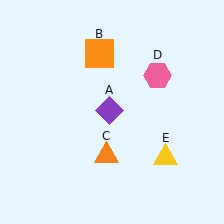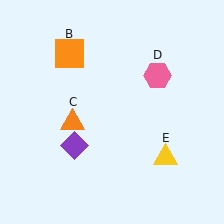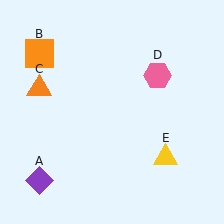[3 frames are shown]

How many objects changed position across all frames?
3 objects changed position: purple diamond (object A), orange square (object B), orange triangle (object C).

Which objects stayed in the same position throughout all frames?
Pink hexagon (object D) and yellow triangle (object E) remained stationary.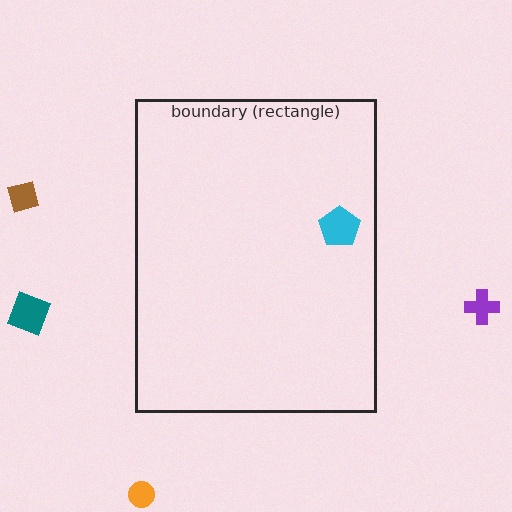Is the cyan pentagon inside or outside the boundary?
Inside.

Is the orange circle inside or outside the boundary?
Outside.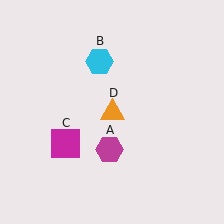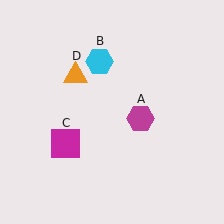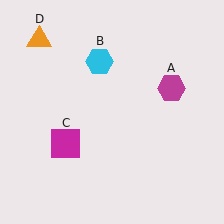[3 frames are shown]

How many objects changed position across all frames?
2 objects changed position: magenta hexagon (object A), orange triangle (object D).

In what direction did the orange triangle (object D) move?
The orange triangle (object D) moved up and to the left.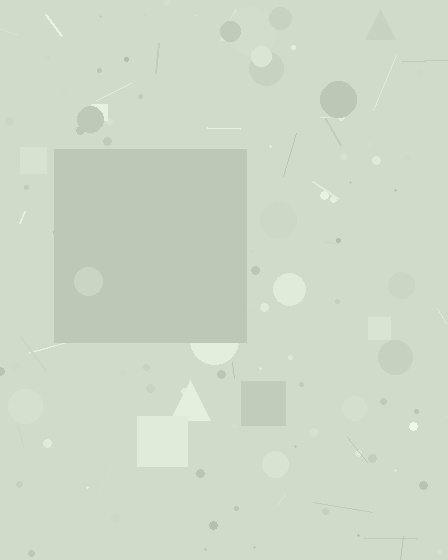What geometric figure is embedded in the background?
A square is embedded in the background.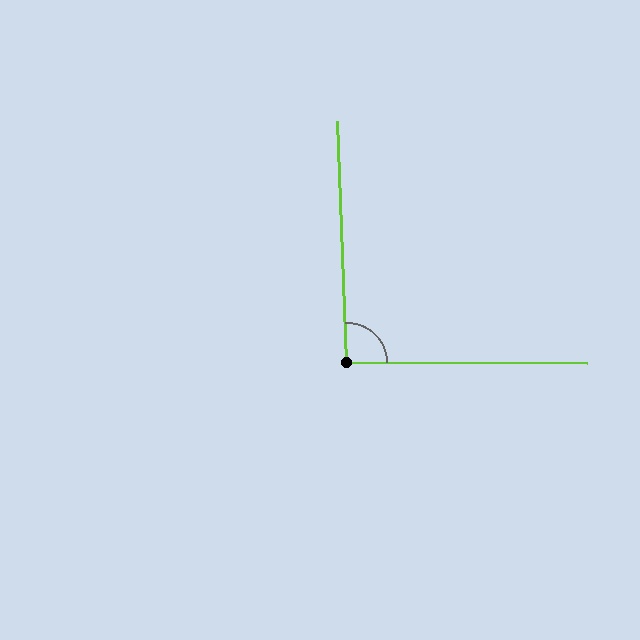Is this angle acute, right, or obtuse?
It is approximately a right angle.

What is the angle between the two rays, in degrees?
Approximately 92 degrees.